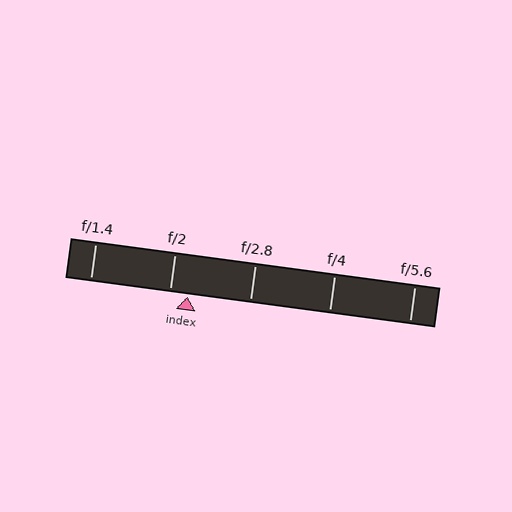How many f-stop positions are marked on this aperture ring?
There are 5 f-stop positions marked.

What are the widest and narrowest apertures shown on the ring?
The widest aperture shown is f/1.4 and the narrowest is f/5.6.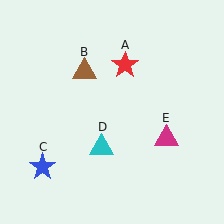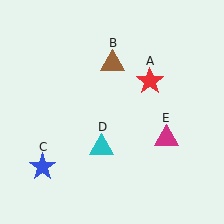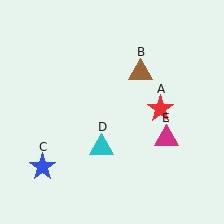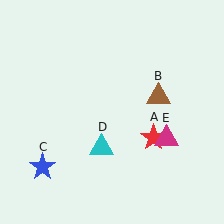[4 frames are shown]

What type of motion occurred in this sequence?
The red star (object A), brown triangle (object B) rotated clockwise around the center of the scene.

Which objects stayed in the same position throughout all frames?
Blue star (object C) and cyan triangle (object D) and magenta triangle (object E) remained stationary.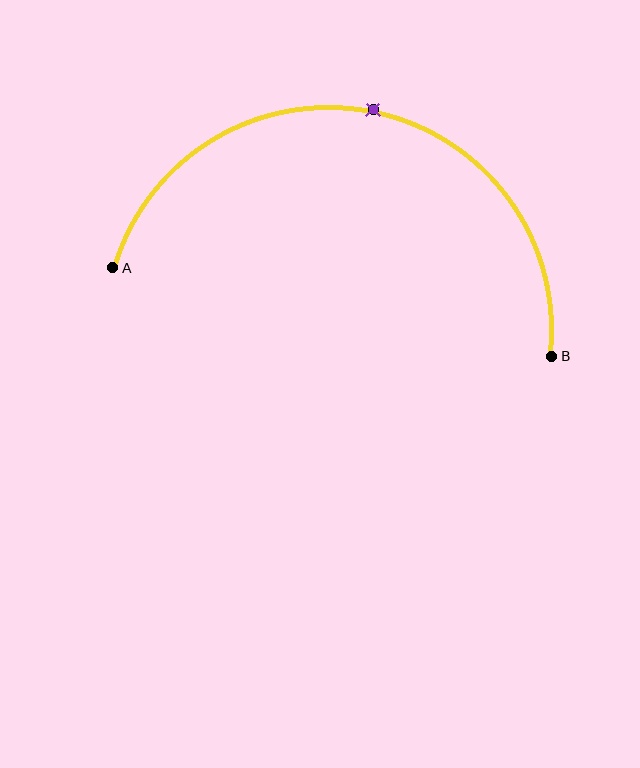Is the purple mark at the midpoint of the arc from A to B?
Yes. The purple mark lies on the arc at equal arc-length from both A and B — it is the arc midpoint.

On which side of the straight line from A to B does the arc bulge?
The arc bulges above the straight line connecting A and B.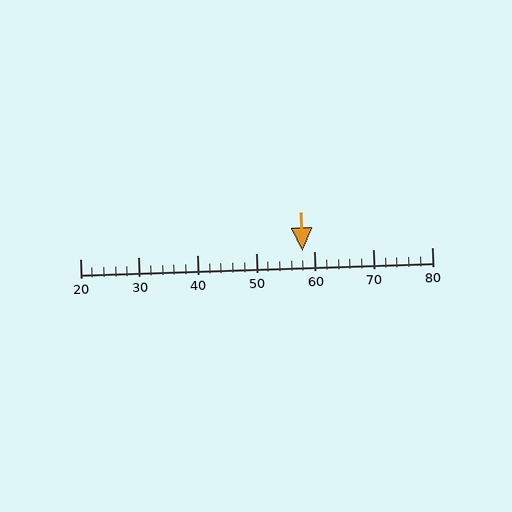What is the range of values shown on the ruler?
The ruler shows values from 20 to 80.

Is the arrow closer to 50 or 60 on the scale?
The arrow is closer to 60.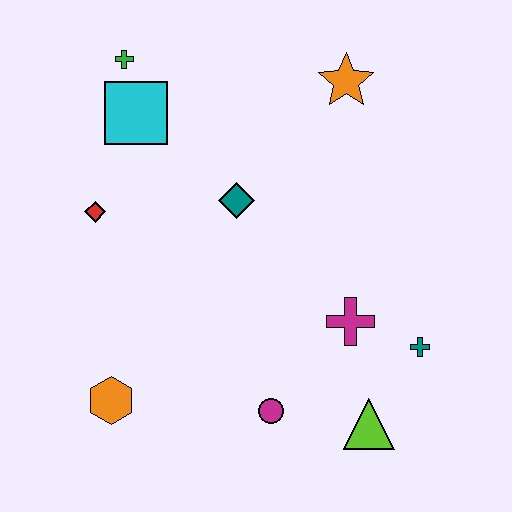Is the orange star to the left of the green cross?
No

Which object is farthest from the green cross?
The lime triangle is farthest from the green cross.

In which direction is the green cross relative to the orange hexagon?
The green cross is above the orange hexagon.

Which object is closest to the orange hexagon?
The magenta circle is closest to the orange hexagon.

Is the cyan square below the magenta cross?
No